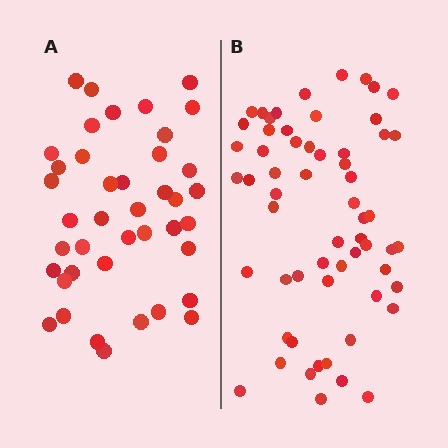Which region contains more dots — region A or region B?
Region B (the right region) has more dots.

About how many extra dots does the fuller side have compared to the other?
Region B has approximately 20 more dots than region A.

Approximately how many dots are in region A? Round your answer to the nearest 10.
About 40 dots. (The exact count is 41, which rounds to 40.)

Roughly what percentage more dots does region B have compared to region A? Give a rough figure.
About 45% more.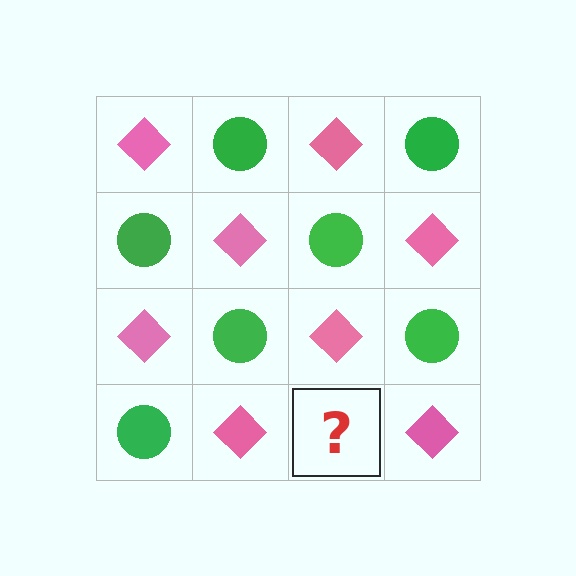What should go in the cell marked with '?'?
The missing cell should contain a green circle.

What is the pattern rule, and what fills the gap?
The rule is that it alternates pink diamond and green circle in a checkerboard pattern. The gap should be filled with a green circle.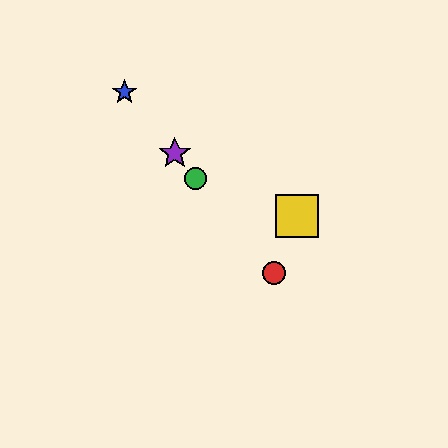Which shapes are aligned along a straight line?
The red circle, the blue star, the green circle, the purple star are aligned along a straight line.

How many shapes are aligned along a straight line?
4 shapes (the red circle, the blue star, the green circle, the purple star) are aligned along a straight line.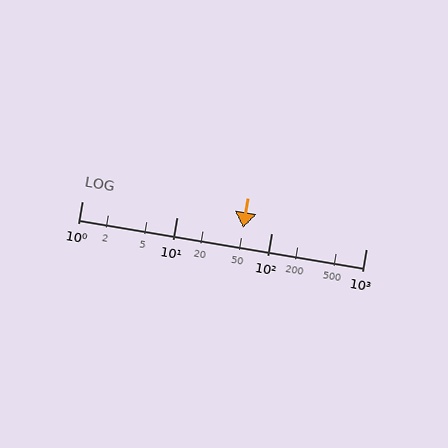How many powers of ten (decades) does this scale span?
The scale spans 3 decades, from 1 to 1000.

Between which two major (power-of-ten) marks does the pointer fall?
The pointer is between 10 and 100.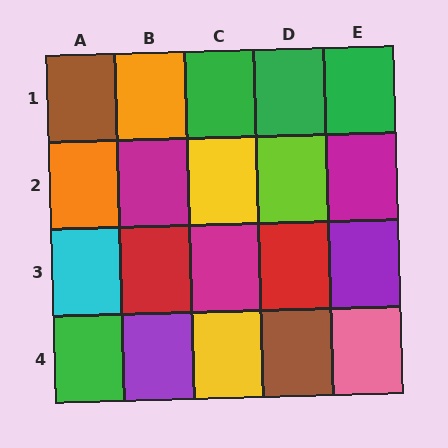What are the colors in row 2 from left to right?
Orange, magenta, yellow, lime, magenta.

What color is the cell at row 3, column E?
Purple.